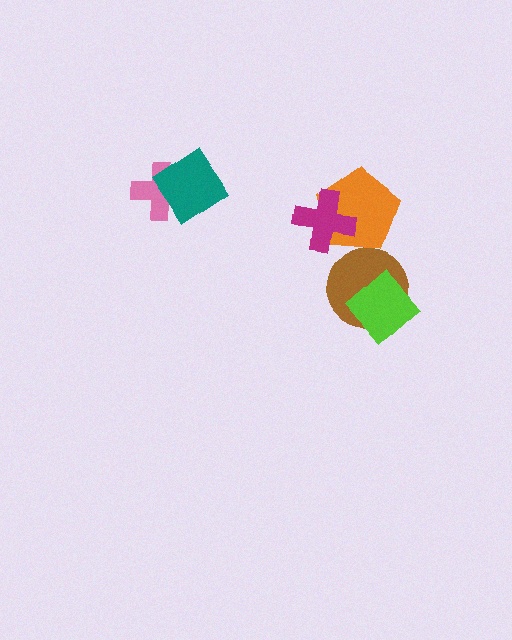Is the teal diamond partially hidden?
No, no other shape covers it.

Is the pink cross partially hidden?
Yes, it is partially covered by another shape.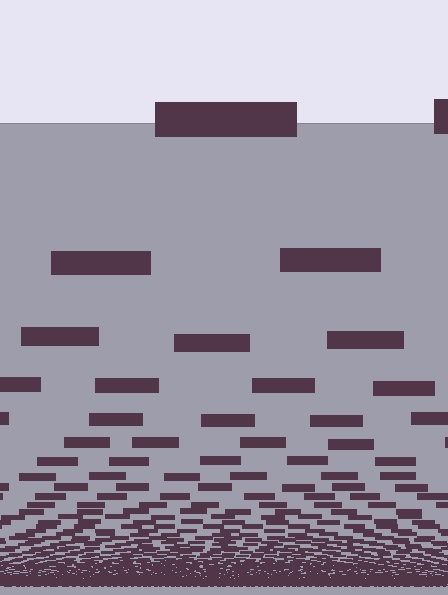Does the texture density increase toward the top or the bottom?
Density increases toward the bottom.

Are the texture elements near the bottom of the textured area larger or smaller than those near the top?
Smaller. The gradient is inverted — elements near the bottom are smaller and denser.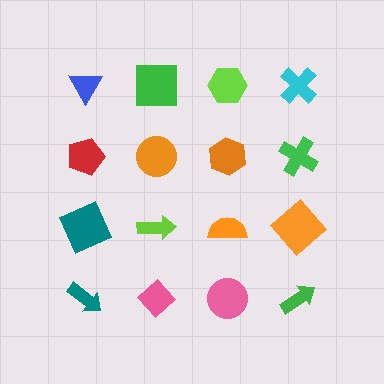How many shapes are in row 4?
4 shapes.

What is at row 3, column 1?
A teal square.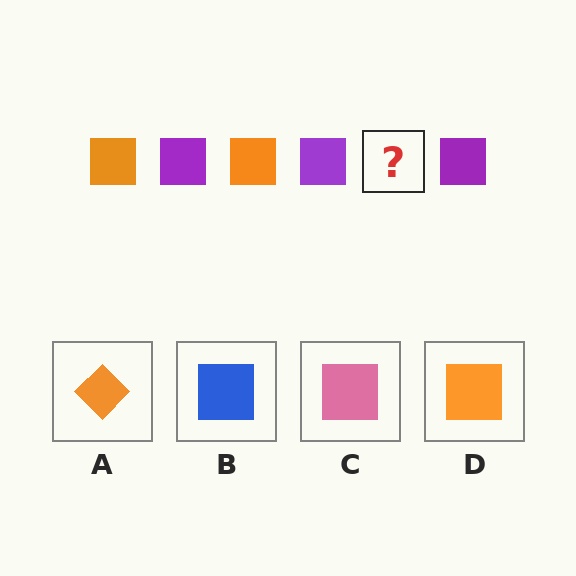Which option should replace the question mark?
Option D.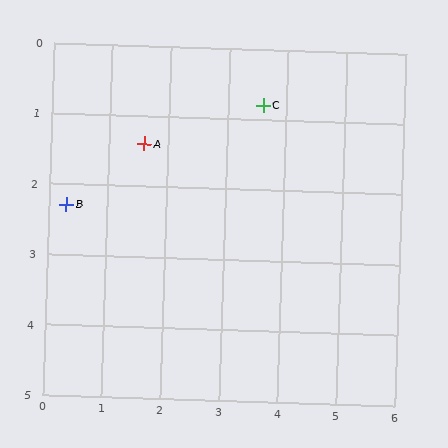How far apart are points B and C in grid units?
Points B and C are about 3.6 grid units apart.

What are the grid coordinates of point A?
Point A is at approximately (1.6, 1.4).